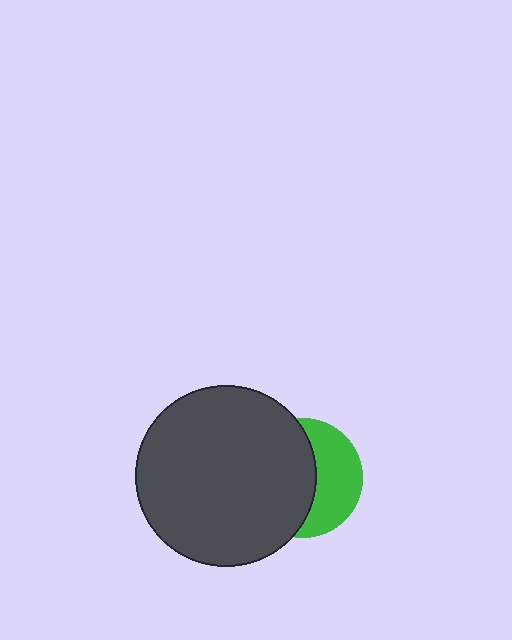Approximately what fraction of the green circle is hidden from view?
Roughly 57% of the green circle is hidden behind the dark gray circle.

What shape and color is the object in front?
The object in front is a dark gray circle.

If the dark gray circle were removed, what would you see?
You would see the complete green circle.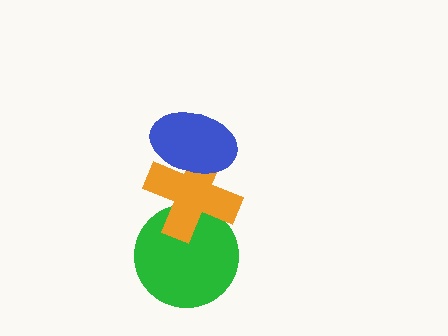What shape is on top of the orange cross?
The blue ellipse is on top of the orange cross.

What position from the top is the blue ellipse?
The blue ellipse is 1st from the top.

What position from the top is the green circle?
The green circle is 3rd from the top.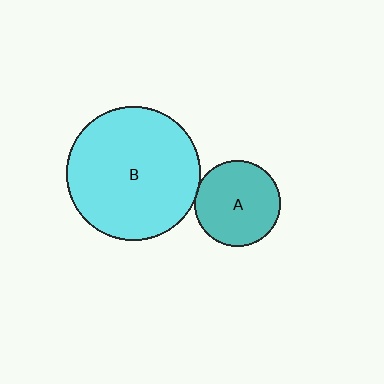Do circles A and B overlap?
Yes.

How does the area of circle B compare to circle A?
Approximately 2.4 times.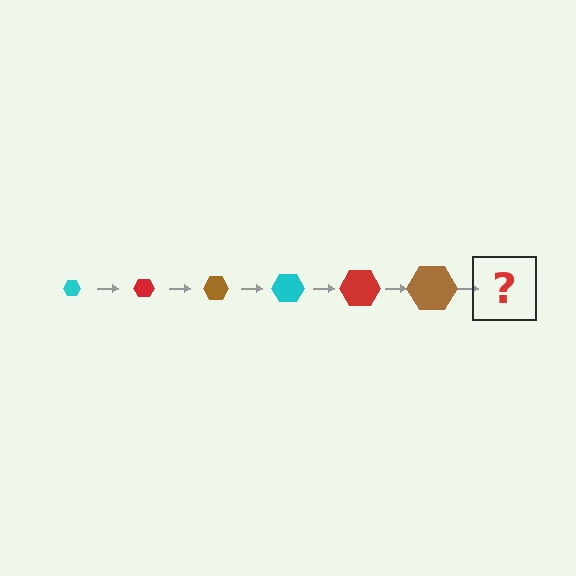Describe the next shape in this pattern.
It should be a cyan hexagon, larger than the previous one.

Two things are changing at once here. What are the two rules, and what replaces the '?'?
The two rules are that the hexagon grows larger each step and the color cycles through cyan, red, and brown. The '?' should be a cyan hexagon, larger than the previous one.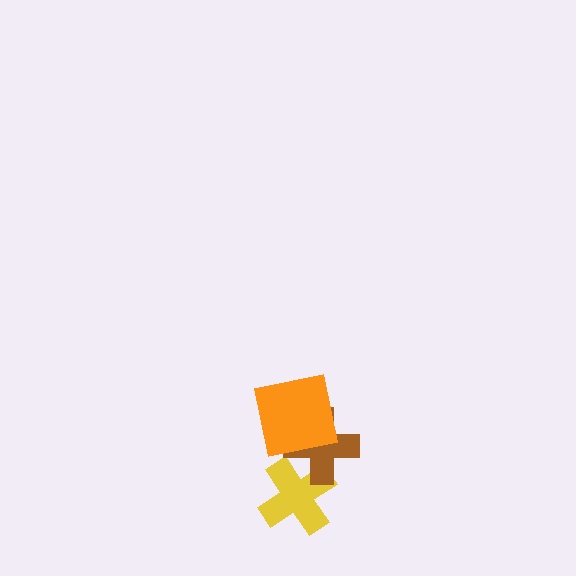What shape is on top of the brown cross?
The orange square is on top of the brown cross.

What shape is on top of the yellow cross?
The brown cross is on top of the yellow cross.